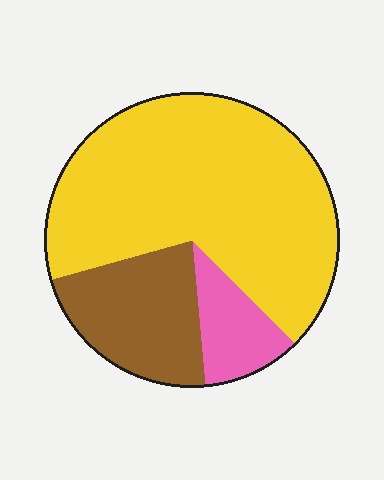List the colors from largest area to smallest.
From largest to smallest: yellow, brown, pink.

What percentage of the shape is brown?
Brown takes up about one fifth (1/5) of the shape.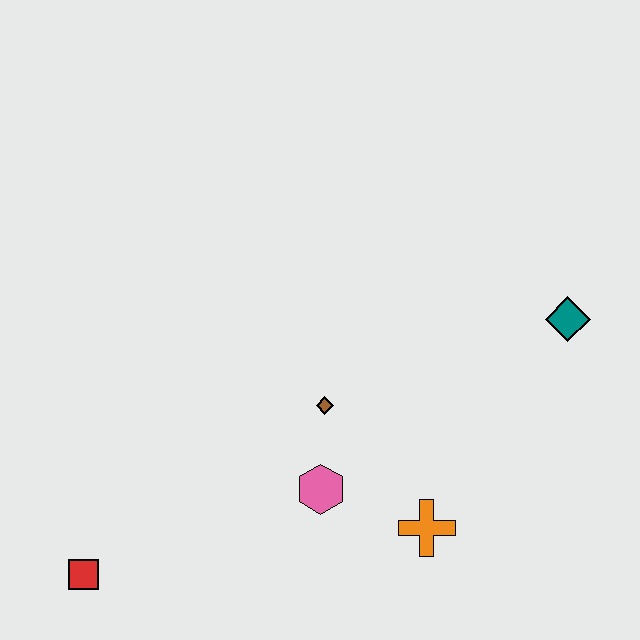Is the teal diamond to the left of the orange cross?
No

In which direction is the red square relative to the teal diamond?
The red square is to the left of the teal diamond.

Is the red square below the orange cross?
Yes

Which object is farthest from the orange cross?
The red square is farthest from the orange cross.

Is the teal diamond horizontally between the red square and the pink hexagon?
No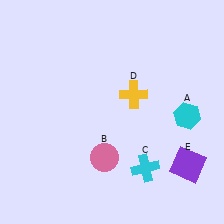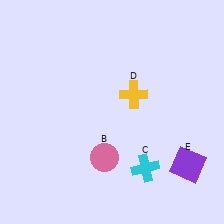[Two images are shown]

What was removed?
The cyan hexagon (A) was removed in Image 2.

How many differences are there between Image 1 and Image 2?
There is 1 difference between the two images.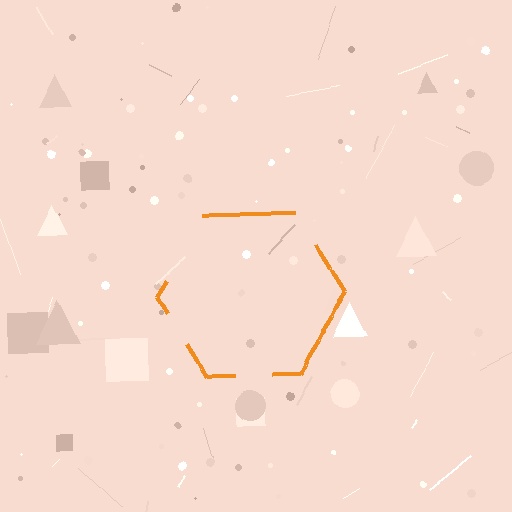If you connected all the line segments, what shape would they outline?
They would outline a hexagon.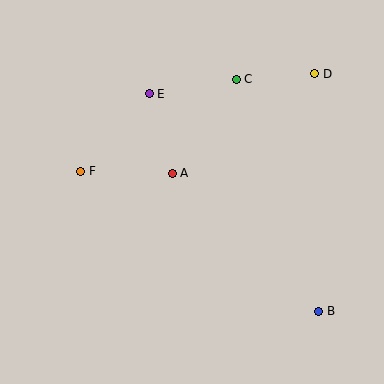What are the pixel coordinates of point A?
Point A is at (172, 173).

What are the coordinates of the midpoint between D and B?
The midpoint between D and B is at (317, 193).